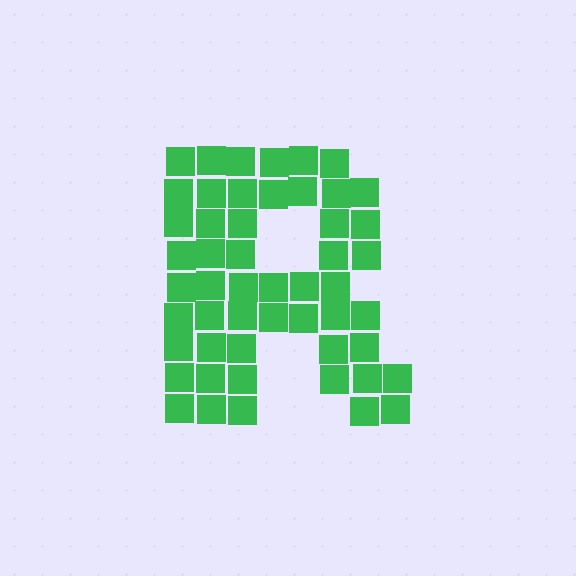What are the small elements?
The small elements are squares.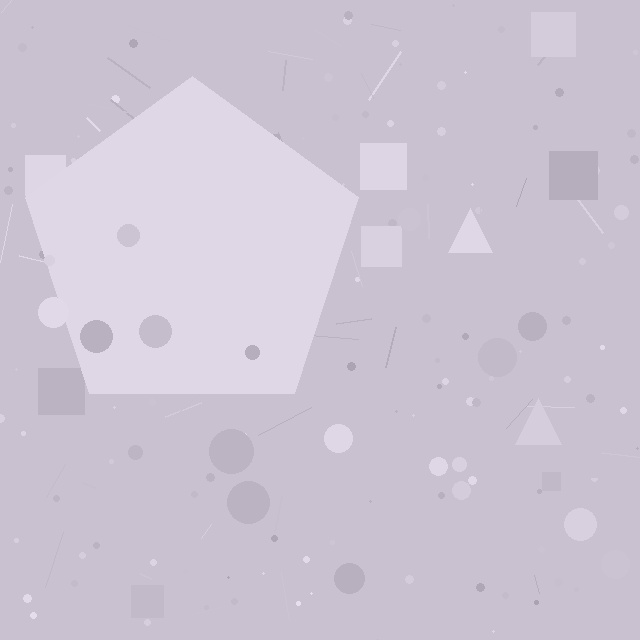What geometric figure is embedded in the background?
A pentagon is embedded in the background.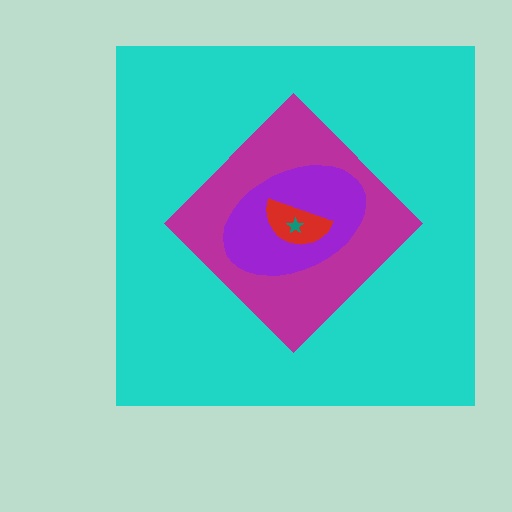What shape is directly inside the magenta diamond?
The purple ellipse.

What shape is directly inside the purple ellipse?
The red semicircle.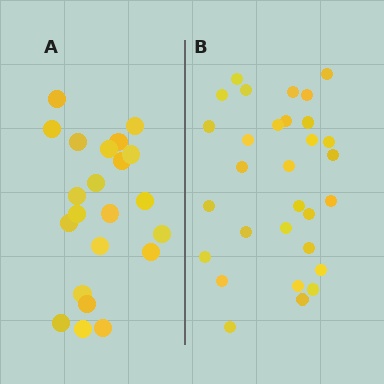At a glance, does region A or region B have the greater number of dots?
Region B (the right region) has more dots.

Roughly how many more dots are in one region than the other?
Region B has roughly 8 or so more dots than region A.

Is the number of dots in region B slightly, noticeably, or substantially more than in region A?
Region B has noticeably more, but not dramatically so. The ratio is roughly 1.4 to 1.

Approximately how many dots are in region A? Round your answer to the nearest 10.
About 20 dots. (The exact count is 22, which rounds to 20.)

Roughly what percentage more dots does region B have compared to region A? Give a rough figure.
About 35% more.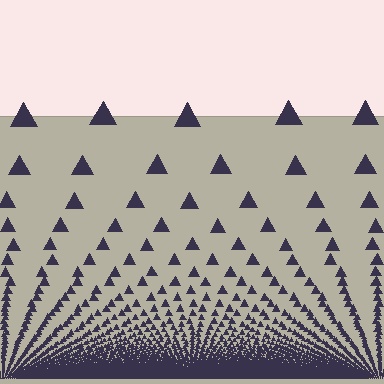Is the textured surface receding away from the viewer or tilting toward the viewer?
The surface appears to tilt toward the viewer. Texture elements get larger and sparser toward the top.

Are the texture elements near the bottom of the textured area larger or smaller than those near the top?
Smaller. The gradient is inverted — elements near the bottom are smaller and denser.